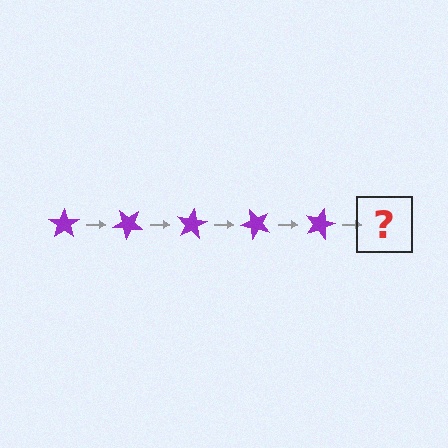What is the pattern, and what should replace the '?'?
The pattern is that the star rotates 40 degrees each step. The '?' should be a purple star rotated 200 degrees.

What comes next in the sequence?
The next element should be a purple star rotated 200 degrees.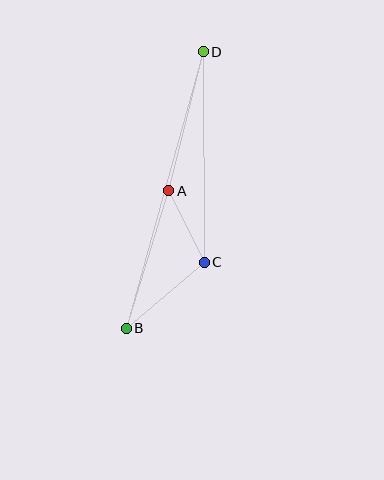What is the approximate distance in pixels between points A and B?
The distance between A and B is approximately 144 pixels.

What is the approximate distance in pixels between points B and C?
The distance between B and C is approximately 102 pixels.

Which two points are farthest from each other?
Points B and D are farthest from each other.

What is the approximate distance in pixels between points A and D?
The distance between A and D is approximately 143 pixels.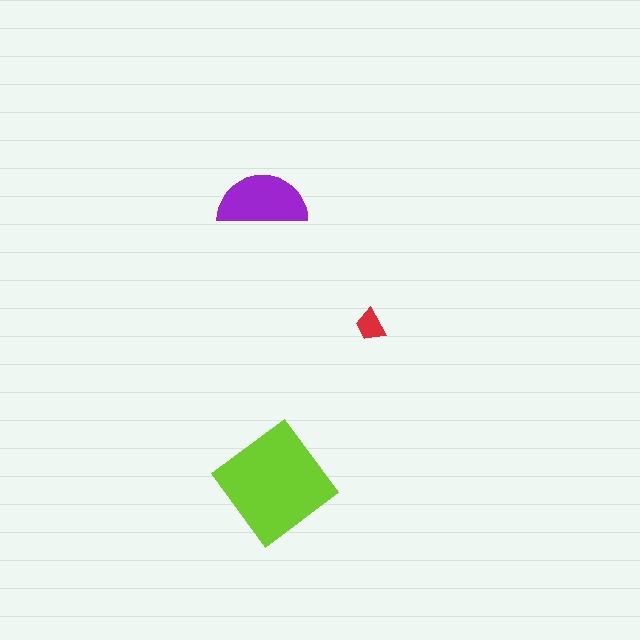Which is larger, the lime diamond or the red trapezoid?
The lime diamond.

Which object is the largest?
The lime diamond.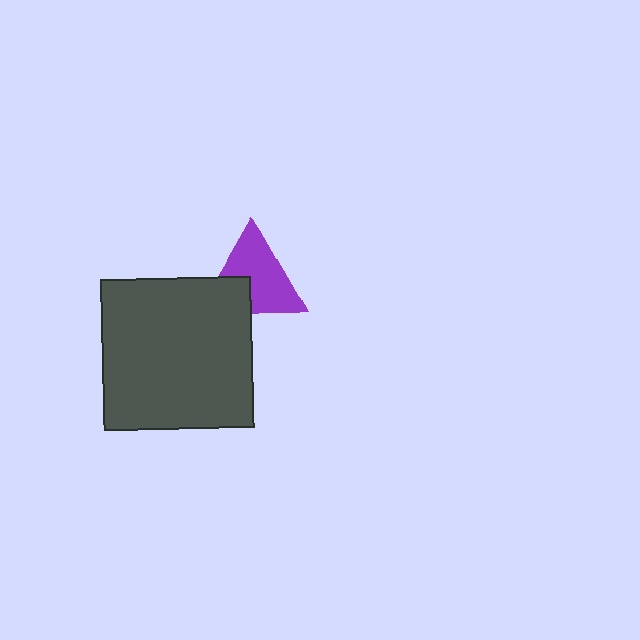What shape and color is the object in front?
The object in front is a dark gray square.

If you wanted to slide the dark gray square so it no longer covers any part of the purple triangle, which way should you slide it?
Slide it down — that is the most direct way to separate the two shapes.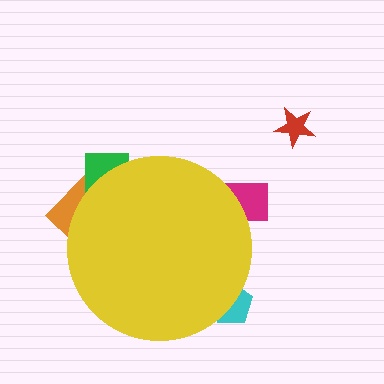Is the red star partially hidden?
No, the red star is fully visible.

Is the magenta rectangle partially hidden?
Yes, the magenta rectangle is partially hidden behind the yellow circle.